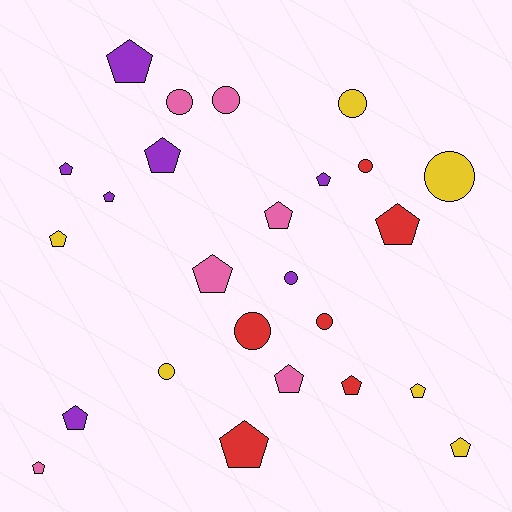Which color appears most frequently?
Purple, with 7 objects.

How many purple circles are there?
There is 1 purple circle.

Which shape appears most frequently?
Pentagon, with 16 objects.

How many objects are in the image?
There are 25 objects.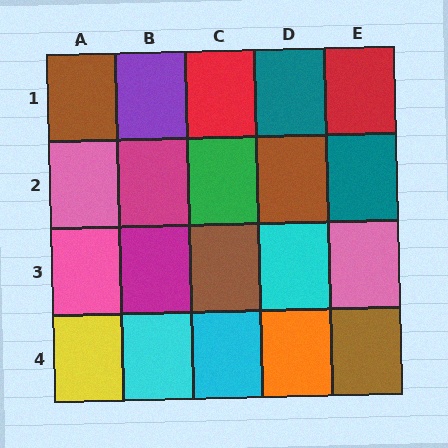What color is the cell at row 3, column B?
Magenta.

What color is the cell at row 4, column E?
Brown.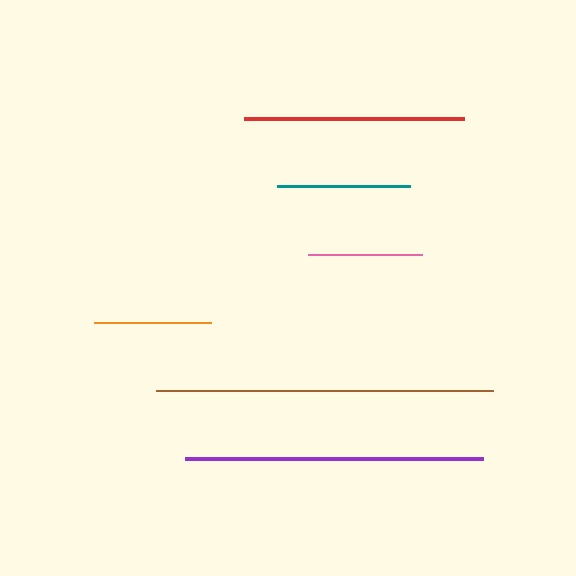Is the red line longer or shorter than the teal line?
The red line is longer than the teal line.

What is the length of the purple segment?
The purple segment is approximately 299 pixels long.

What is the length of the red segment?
The red segment is approximately 220 pixels long.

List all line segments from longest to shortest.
From longest to shortest: brown, purple, red, teal, orange, pink.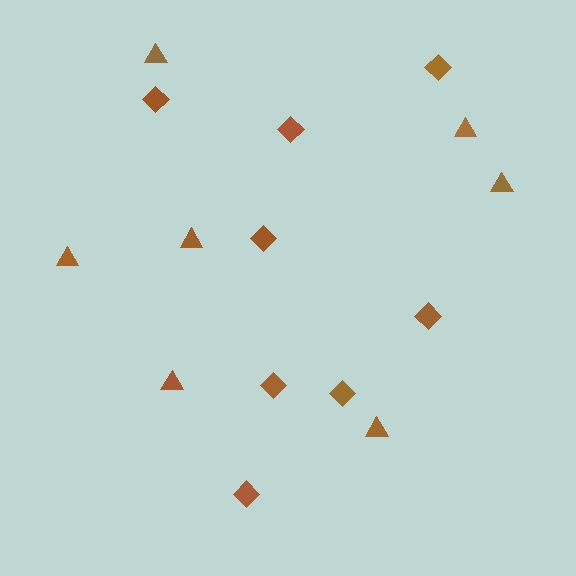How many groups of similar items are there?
There are 2 groups: one group of triangles (7) and one group of diamonds (8).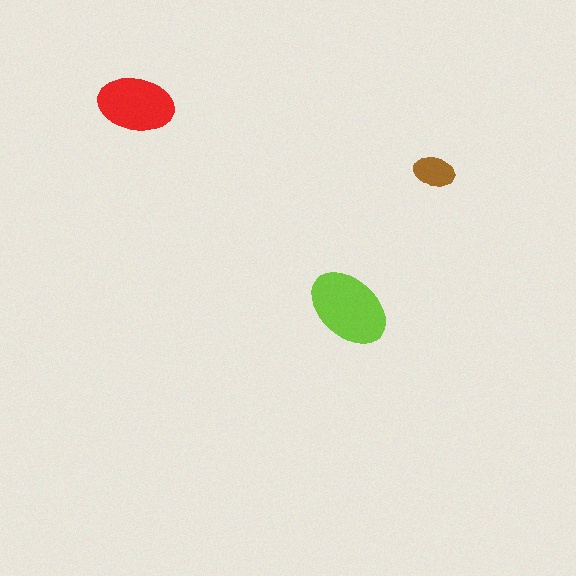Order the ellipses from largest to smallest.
the lime one, the red one, the brown one.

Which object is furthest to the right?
The brown ellipse is rightmost.